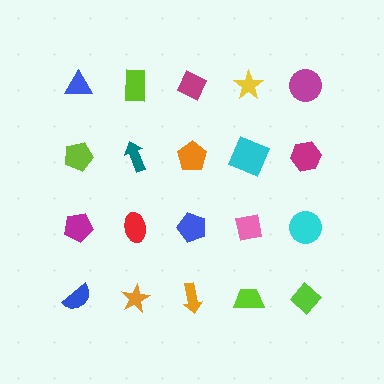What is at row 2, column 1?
A lime pentagon.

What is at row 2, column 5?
A magenta hexagon.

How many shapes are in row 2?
5 shapes.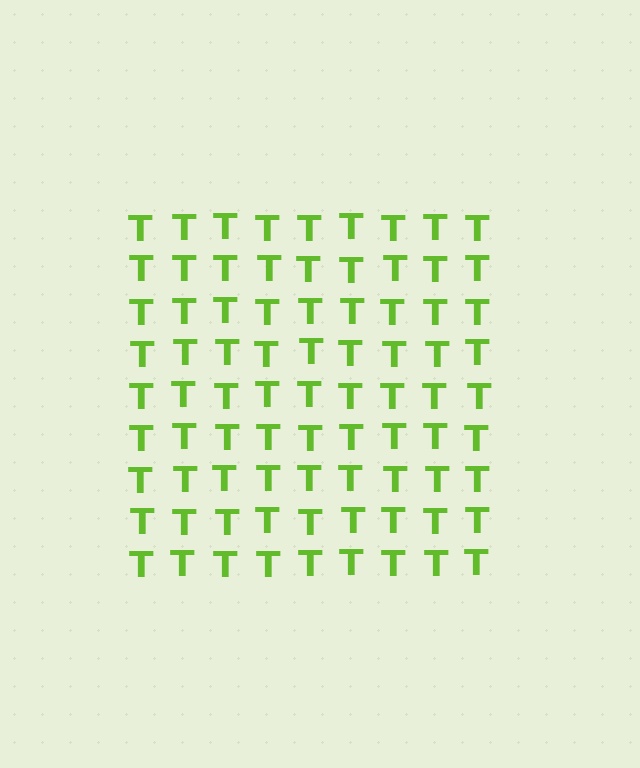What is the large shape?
The large shape is a square.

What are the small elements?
The small elements are letter T's.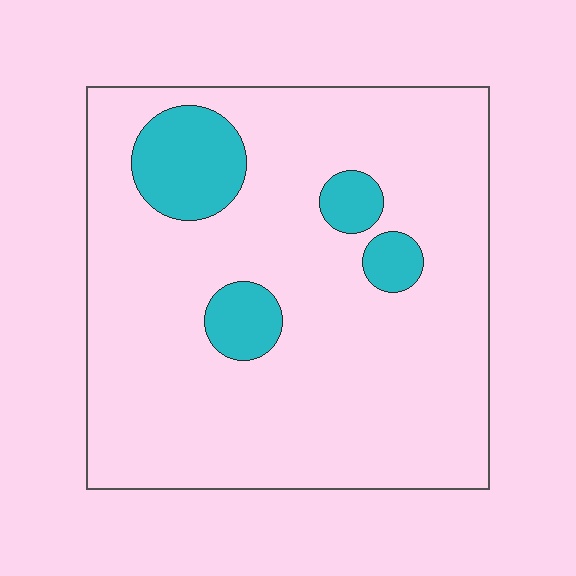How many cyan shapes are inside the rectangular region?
4.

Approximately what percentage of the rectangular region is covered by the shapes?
Approximately 15%.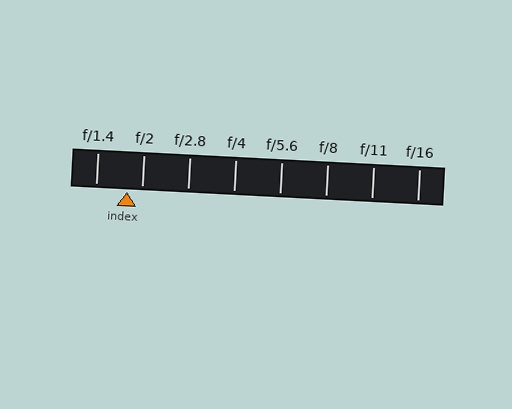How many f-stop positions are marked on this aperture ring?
There are 8 f-stop positions marked.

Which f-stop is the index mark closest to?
The index mark is closest to f/2.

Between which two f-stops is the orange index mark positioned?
The index mark is between f/1.4 and f/2.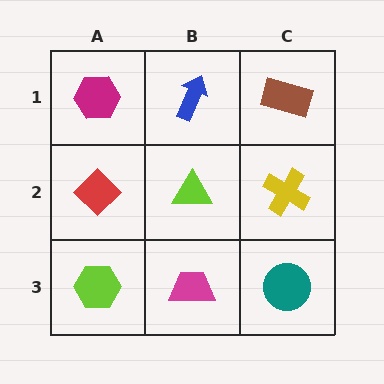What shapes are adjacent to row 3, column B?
A lime triangle (row 2, column B), a lime hexagon (row 3, column A), a teal circle (row 3, column C).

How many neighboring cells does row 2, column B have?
4.